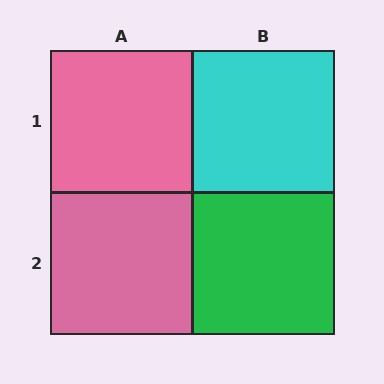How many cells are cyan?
1 cell is cyan.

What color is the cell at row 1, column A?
Pink.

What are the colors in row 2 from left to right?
Pink, green.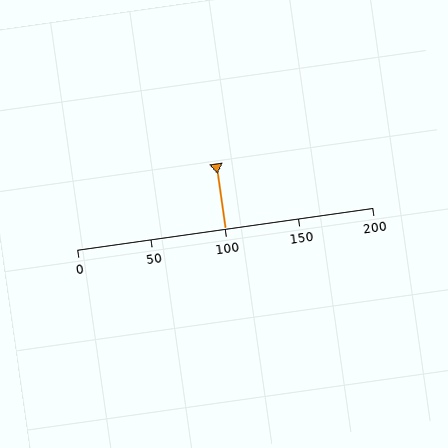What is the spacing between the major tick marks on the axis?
The major ticks are spaced 50 apart.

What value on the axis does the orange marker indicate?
The marker indicates approximately 100.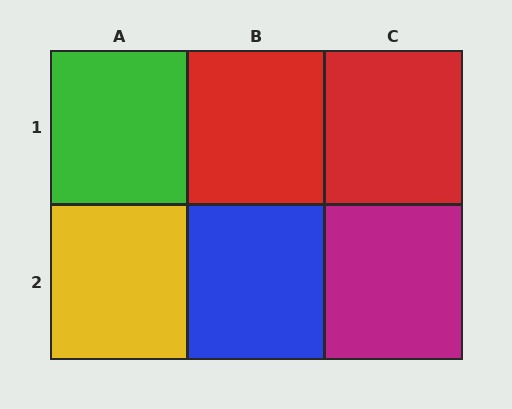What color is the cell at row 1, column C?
Red.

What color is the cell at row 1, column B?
Red.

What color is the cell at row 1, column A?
Green.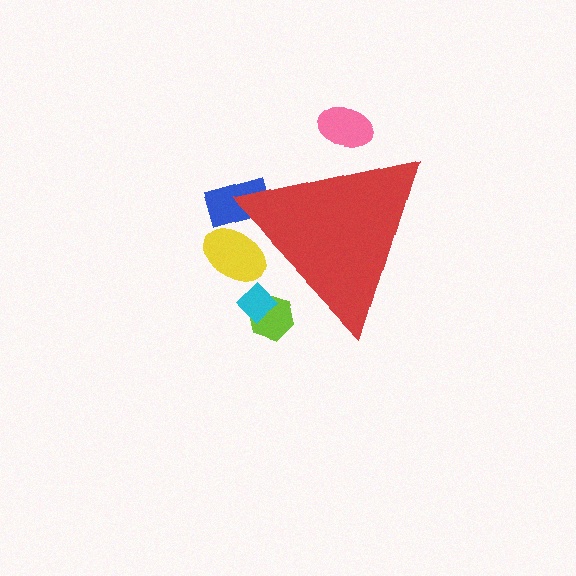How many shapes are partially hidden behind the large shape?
5 shapes are partially hidden.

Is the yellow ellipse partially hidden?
Yes, the yellow ellipse is partially hidden behind the red triangle.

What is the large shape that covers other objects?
A red triangle.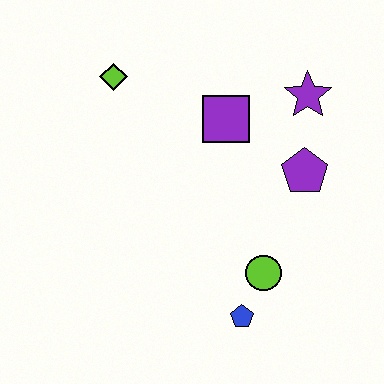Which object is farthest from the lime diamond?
The blue pentagon is farthest from the lime diamond.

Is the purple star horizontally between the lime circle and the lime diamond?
No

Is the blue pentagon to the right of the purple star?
No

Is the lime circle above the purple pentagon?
No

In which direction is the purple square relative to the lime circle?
The purple square is above the lime circle.